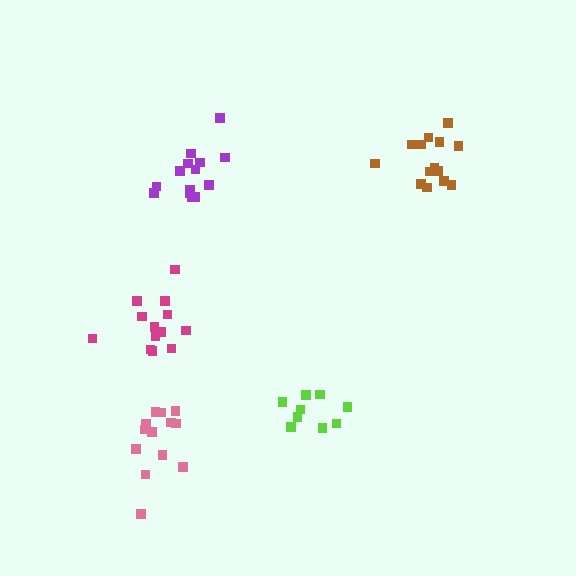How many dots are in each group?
Group 1: 13 dots, Group 2: 14 dots, Group 3: 9 dots, Group 4: 13 dots, Group 5: 14 dots (63 total).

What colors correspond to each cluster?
The clusters are colored: magenta, purple, lime, pink, brown.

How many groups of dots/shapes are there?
There are 5 groups.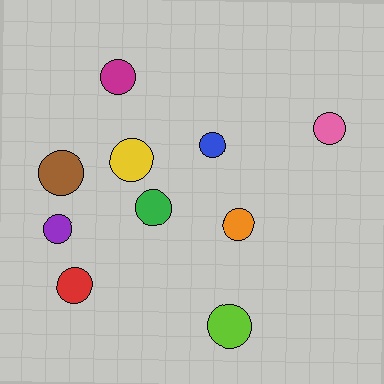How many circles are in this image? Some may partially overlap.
There are 10 circles.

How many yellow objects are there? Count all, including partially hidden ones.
There is 1 yellow object.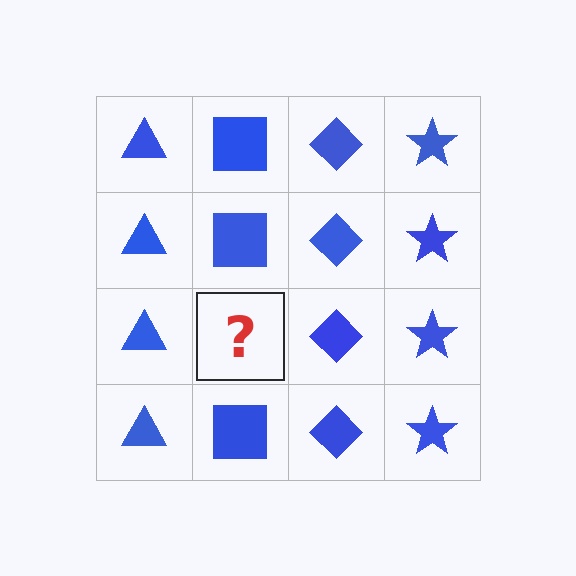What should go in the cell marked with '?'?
The missing cell should contain a blue square.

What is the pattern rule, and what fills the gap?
The rule is that each column has a consistent shape. The gap should be filled with a blue square.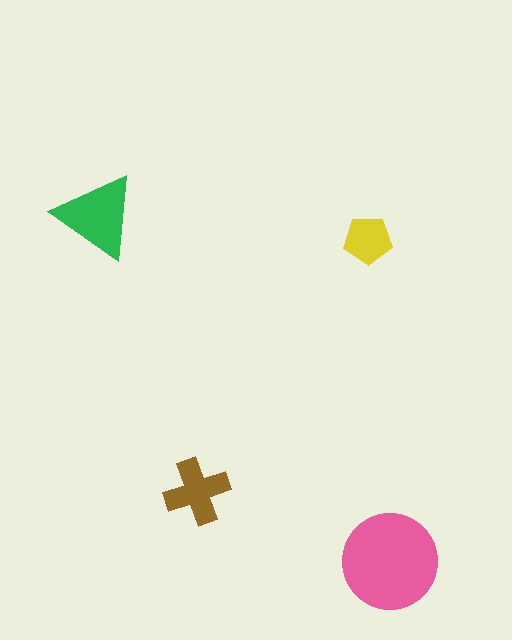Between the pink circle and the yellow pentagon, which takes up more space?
The pink circle.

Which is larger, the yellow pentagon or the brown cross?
The brown cross.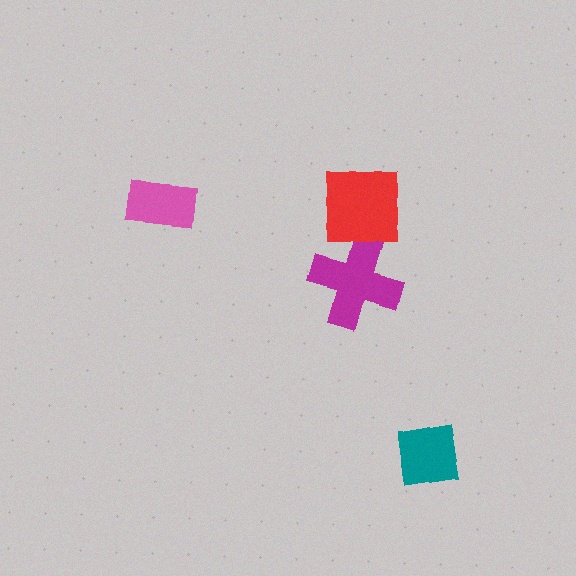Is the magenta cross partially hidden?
Yes, it is partially covered by another shape.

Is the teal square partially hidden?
No, no other shape covers it.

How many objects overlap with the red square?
1 object overlaps with the red square.